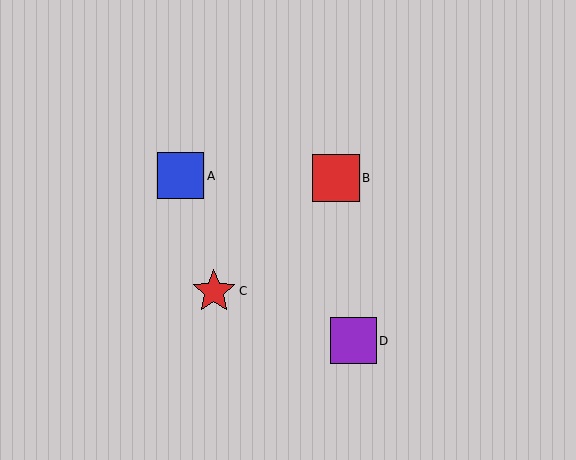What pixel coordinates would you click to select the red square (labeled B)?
Click at (336, 178) to select the red square B.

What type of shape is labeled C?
Shape C is a red star.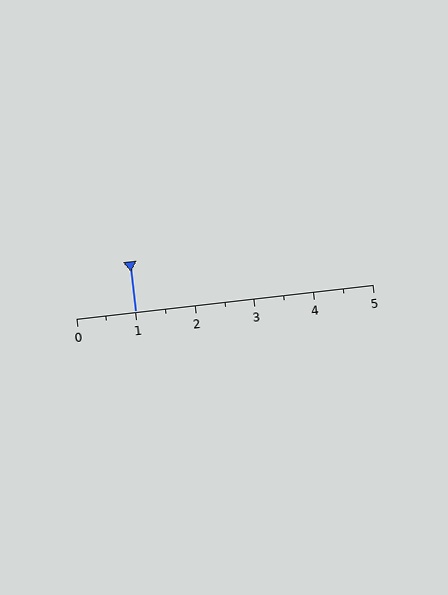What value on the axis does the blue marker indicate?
The marker indicates approximately 1.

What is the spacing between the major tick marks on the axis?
The major ticks are spaced 1 apart.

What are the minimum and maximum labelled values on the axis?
The axis runs from 0 to 5.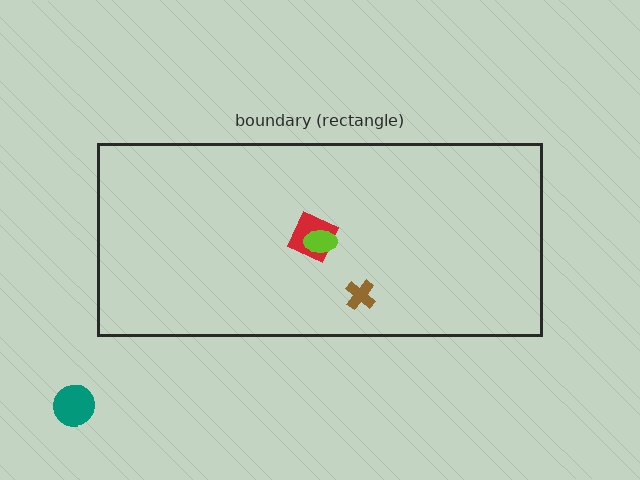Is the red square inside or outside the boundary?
Inside.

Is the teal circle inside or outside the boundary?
Outside.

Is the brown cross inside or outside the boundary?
Inside.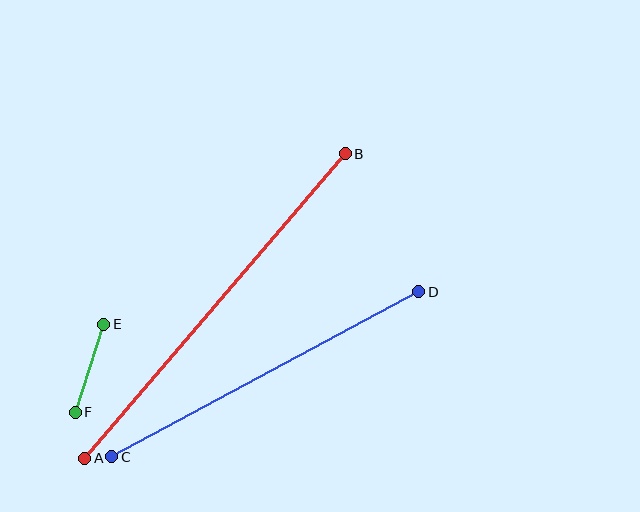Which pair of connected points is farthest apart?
Points A and B are farthest apart.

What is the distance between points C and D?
The distance is approximately 349 pixels.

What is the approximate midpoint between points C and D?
The midpoint is at approximately (265, 374) pixels.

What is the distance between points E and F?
The distance is approximately 93 pixels.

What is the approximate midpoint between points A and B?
The midpoint is at approximately (215, 306) pixels.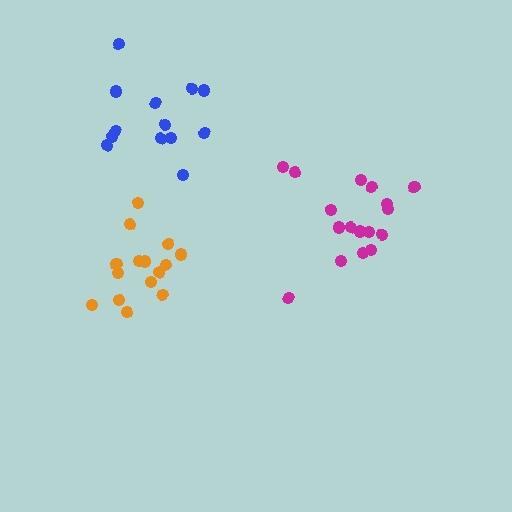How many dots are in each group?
Group 1: 15 dots, Group 2: 17 dots, Group 3: 13 dots (45 total).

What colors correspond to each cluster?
The clusters are colored: orange, magenta, blue.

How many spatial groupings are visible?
There are 3 spatial groupings.